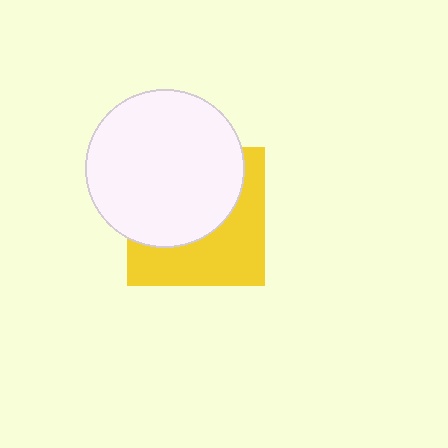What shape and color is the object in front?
The object in front is a white circle.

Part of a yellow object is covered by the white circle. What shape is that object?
It is a square.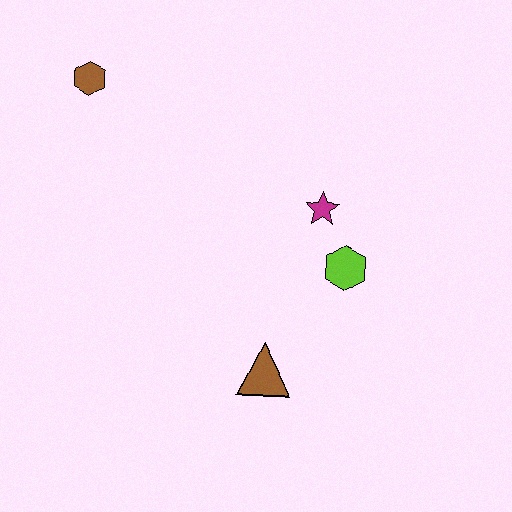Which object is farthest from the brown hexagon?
The brown triangle is farthest from the brown hexagon.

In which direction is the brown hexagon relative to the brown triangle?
The brown hexagon is above the brown triangle.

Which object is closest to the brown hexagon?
The magenta star is closest to the brown hexagon.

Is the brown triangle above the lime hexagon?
No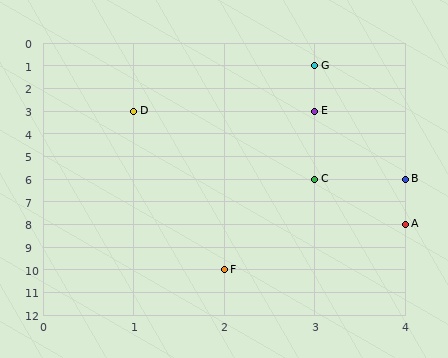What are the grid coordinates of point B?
Point B is at grid coordinates (4, 6).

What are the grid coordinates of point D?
Point D is at grid coordinates (1, 3).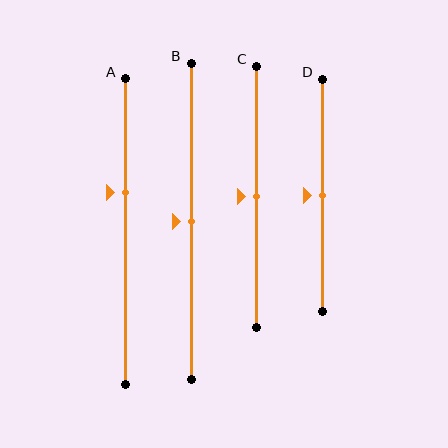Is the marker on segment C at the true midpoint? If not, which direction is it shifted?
Yes, the marker on segment C is at the true midpoint.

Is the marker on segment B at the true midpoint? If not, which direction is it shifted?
Yes, the marker on segment B is at the true midpoint.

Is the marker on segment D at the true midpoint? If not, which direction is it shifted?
Yes, the marker on segment D is at the true midpoint.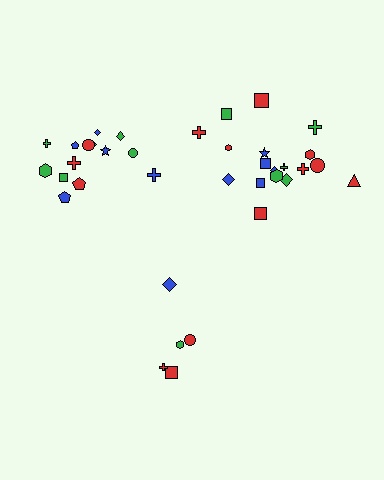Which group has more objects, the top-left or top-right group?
The top-right group.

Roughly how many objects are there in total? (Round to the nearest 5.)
Roughly 40 objects in total.